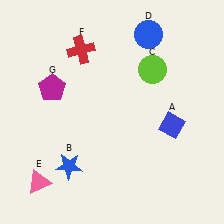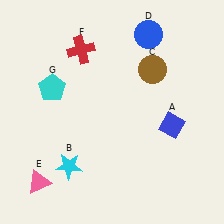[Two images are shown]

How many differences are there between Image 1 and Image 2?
There are 3 differences between the two images.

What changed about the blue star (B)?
In Image 1, B is blue. In Image 2, it changed to cyan.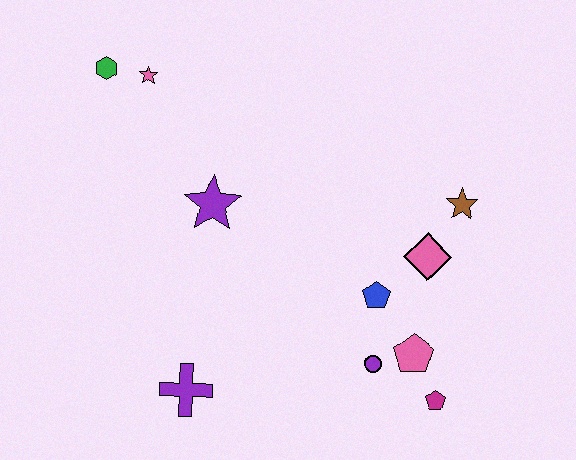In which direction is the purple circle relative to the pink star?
The purple circle is below the pink star.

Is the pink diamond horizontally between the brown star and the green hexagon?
Yes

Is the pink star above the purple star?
Yes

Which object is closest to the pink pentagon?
The purple circle is closest to the pink pentagon.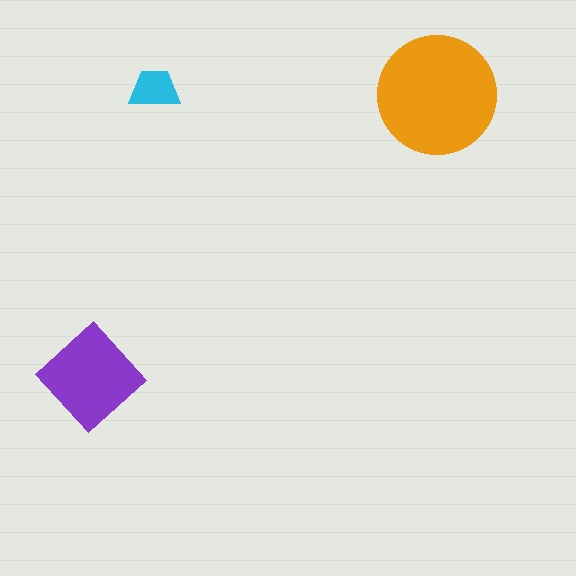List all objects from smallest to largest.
The cyan trapezoid, the purple diamond, the orange circle.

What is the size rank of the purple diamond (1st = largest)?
2nd.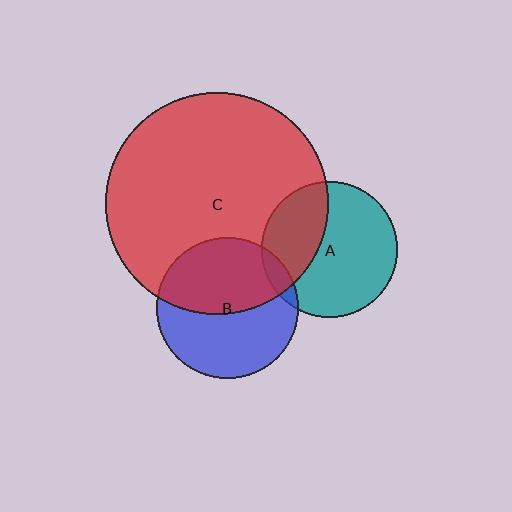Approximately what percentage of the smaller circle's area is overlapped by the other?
Approximately 35%.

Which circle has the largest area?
Circle C (red).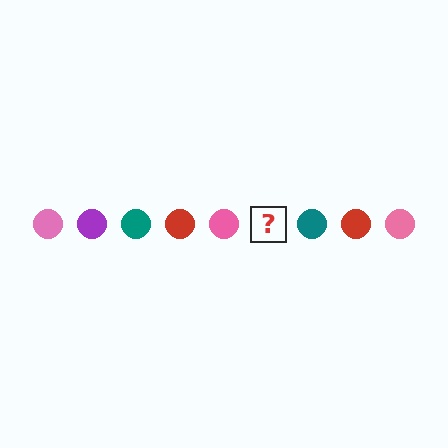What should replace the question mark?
The question mark should be replaced with a purple circle.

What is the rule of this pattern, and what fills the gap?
The rule is that the pattern cycles through pink, purple, teal, red circles. The gap should be filled with a purple circle.